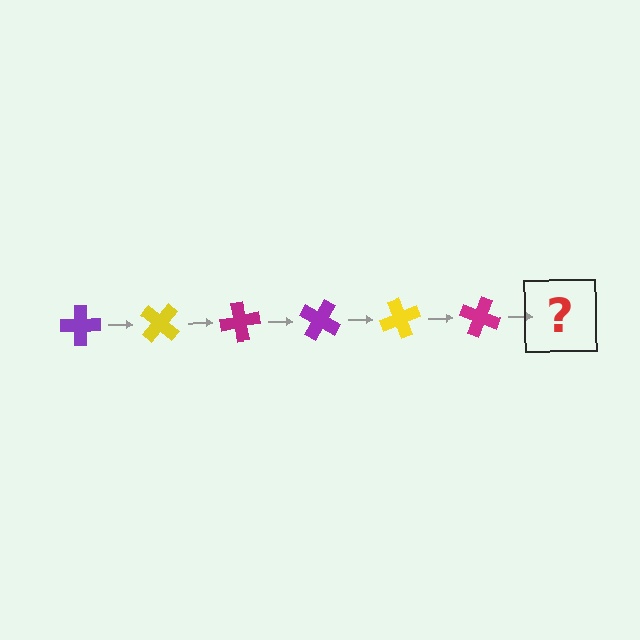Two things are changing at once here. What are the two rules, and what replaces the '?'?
The two rules are that it rotates 40 degrees each step and the color cycles through purple, yellow, and magenta. The '?' should be a purple cross, rotated 240 degrees from the start.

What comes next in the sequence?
The next element should be a purple cross, rotated 240 degrees from the start.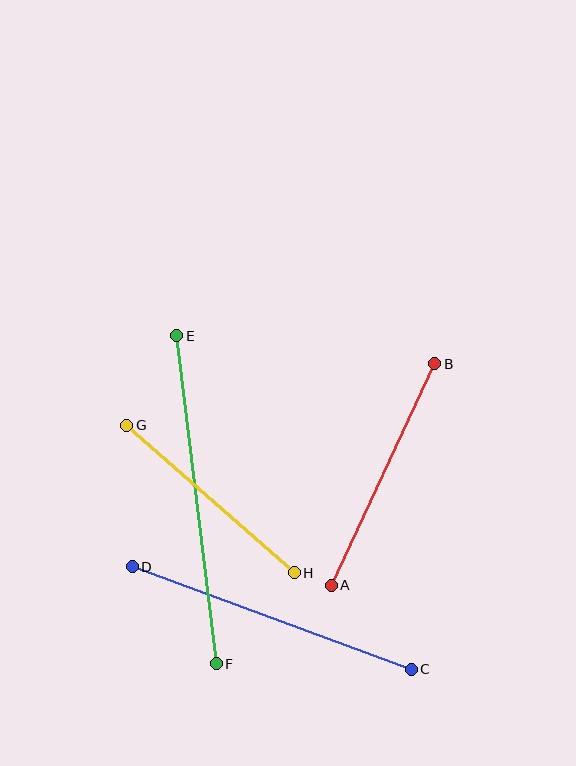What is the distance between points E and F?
The distance is approximately 331 pixels.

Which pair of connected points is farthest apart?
Points E and F are farthest apart.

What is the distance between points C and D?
The distance is approximately 297 pixels.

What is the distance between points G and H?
The distance is approximately 223 pixels.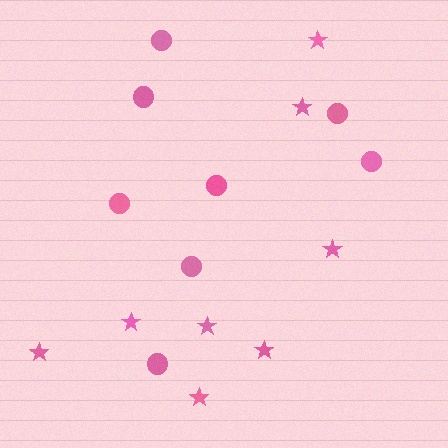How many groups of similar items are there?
There are 2 groups: one group of stars (8) and one group of circles (8).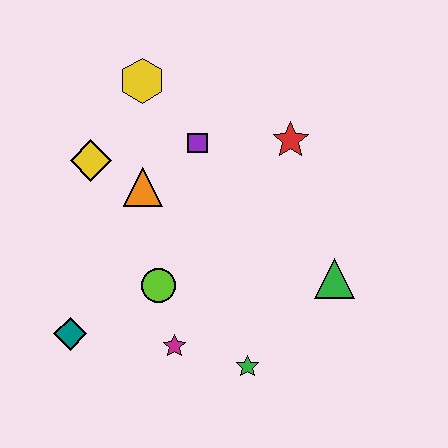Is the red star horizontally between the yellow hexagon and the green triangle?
Yes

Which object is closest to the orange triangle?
The yellow diamond is closest to the orange triangle.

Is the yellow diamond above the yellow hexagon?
No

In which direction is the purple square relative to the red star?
The purple square is to the left of the red star.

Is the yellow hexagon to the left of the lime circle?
Yes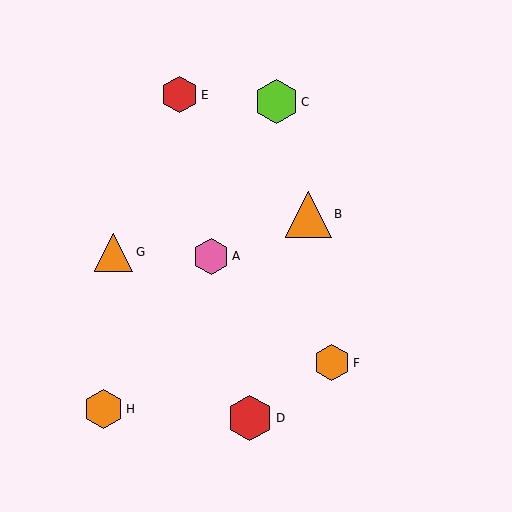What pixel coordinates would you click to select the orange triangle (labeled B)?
Click at (308, 214) to select the orange triangle B.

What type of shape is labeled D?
Shape D is a red hexagon.